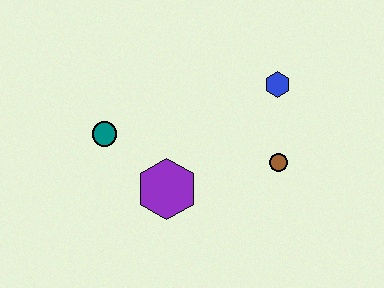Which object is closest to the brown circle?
The blue hexagon is closest to the brown circle.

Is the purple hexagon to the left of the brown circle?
Yes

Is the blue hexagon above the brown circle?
Yes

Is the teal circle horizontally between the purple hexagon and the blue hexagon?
No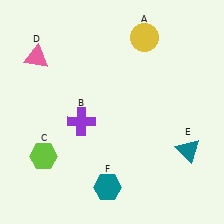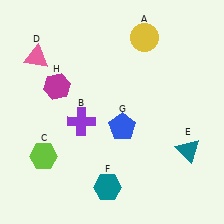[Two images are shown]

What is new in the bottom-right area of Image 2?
A blue pentagon (G) was added in the bottom-right area of Image 2.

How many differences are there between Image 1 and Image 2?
There are 2 differences between the two images.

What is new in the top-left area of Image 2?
A magenta hexagon (H) was added in the top-left area of Image 2.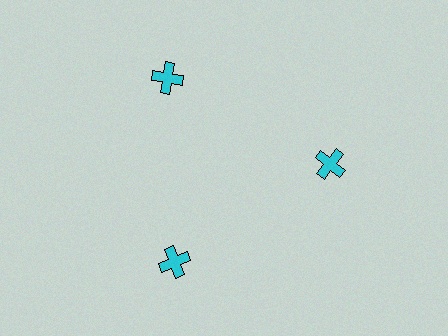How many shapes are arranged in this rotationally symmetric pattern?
There are 3 shapes, arranged in 3 groups of 1.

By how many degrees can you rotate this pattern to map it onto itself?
The pattern maps onto itself every 120 degrees of rotation.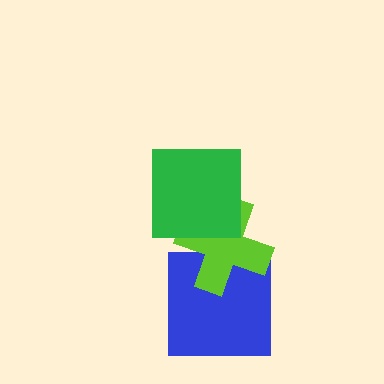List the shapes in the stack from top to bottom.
From top to bottom: the green square, the lime cross, the blue square.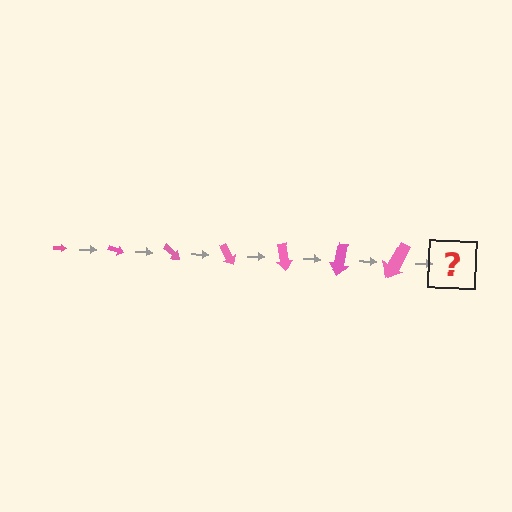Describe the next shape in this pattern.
It should be an arrow, larger than the previous one and rotated 140 degrees from the start.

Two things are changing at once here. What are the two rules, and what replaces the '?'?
The two rules are that the arrow grows larger each step and it rotates 20 degrees each step. The '?' should be an arrow, larger than the previous one and rotated 140 degrees from the start.